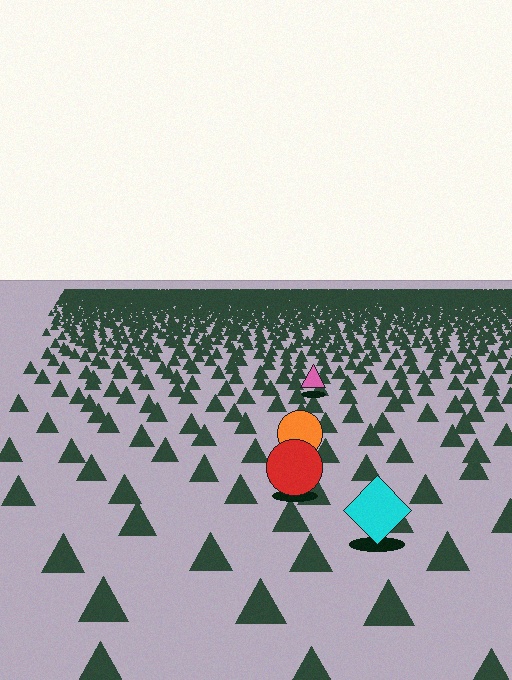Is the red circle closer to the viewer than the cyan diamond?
No. The cyan diamond is closer — you can tell from the texture gradient: the ground texture is coarser near it.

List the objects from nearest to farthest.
From nearest to farthest: the cyan diamond, the red circle, the orange circle, the pink triangle.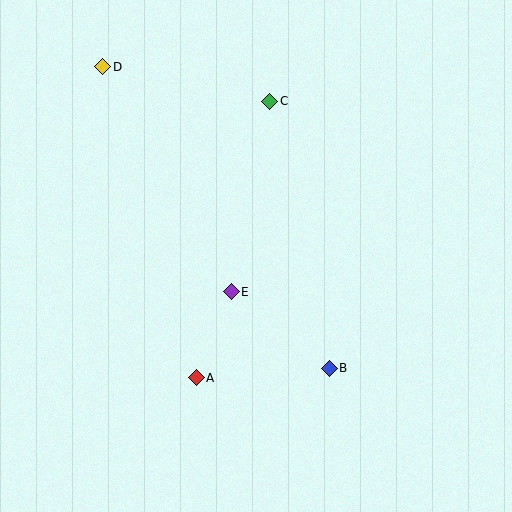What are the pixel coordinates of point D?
Point D is at (103, 67).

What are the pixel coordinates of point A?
Point A is at (196, 378).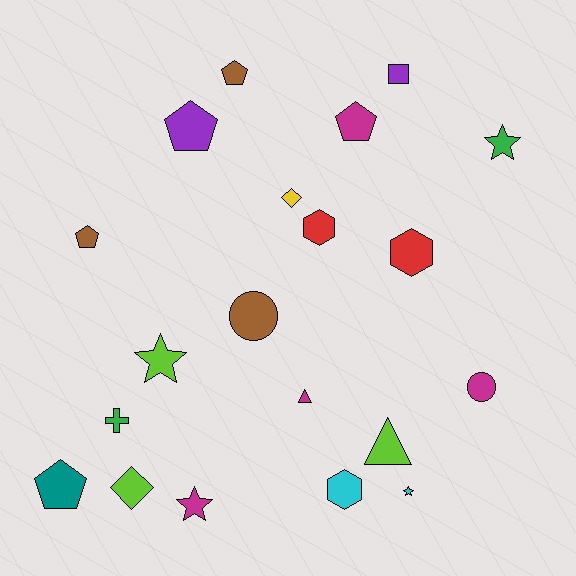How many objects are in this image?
There are 20 objects.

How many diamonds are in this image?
There are 2 diamonds.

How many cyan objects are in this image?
There are 2 cyan objects.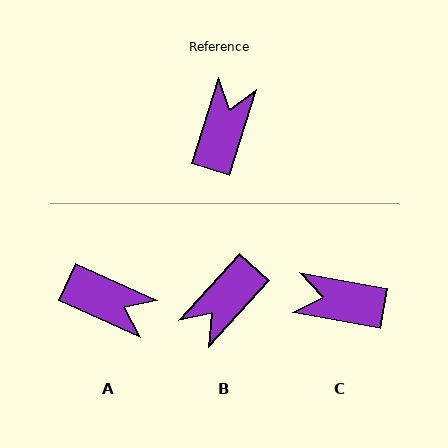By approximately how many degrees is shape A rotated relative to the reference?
Approximately 97 degrees clockwise.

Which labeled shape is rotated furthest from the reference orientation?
B, about 155 degrees away.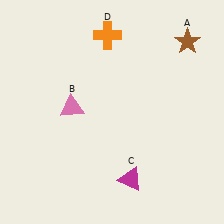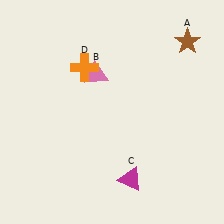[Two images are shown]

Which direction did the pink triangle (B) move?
The pink triangle (B) moved up.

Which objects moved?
The objects that moved are: the pink triangle (B), the orange cross (D).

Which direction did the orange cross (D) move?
The orange cross (D) moved down.